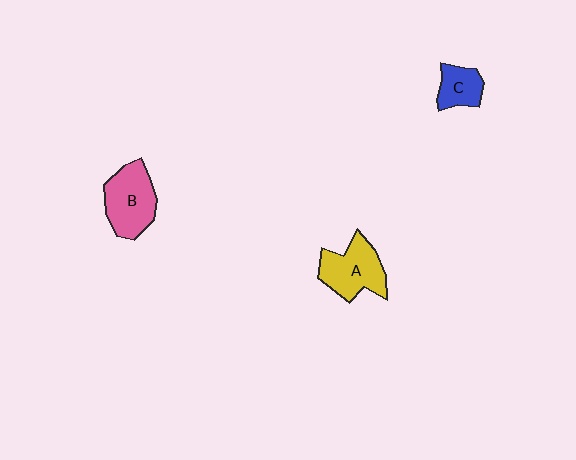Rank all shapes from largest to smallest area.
From largest to smallest: B (pink), A (yellow), C (blue).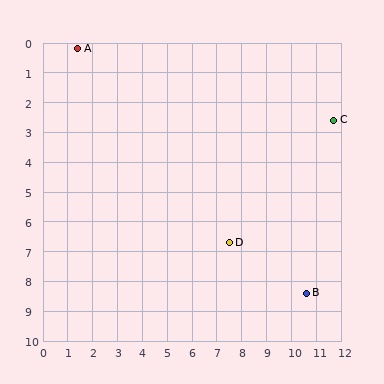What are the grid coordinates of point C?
Point C is at approximately (11.7, 2.6).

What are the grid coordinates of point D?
Point D is at approximately (7.5, 6.7).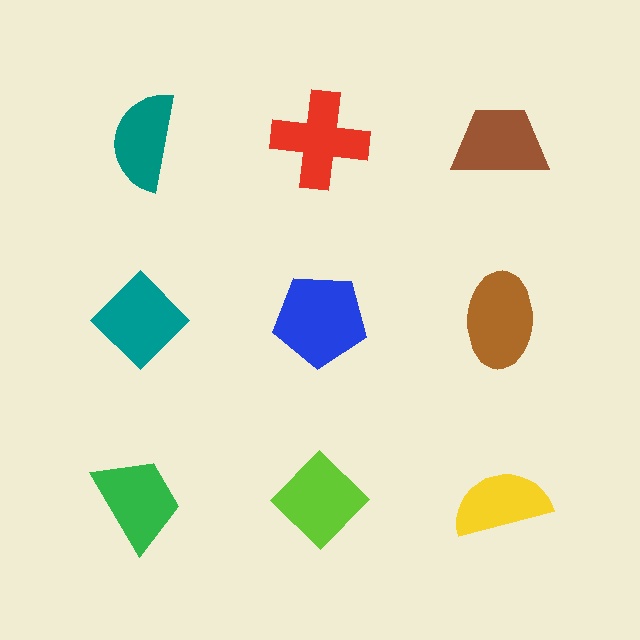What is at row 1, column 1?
A teal semicircle.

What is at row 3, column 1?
A green trapezoid.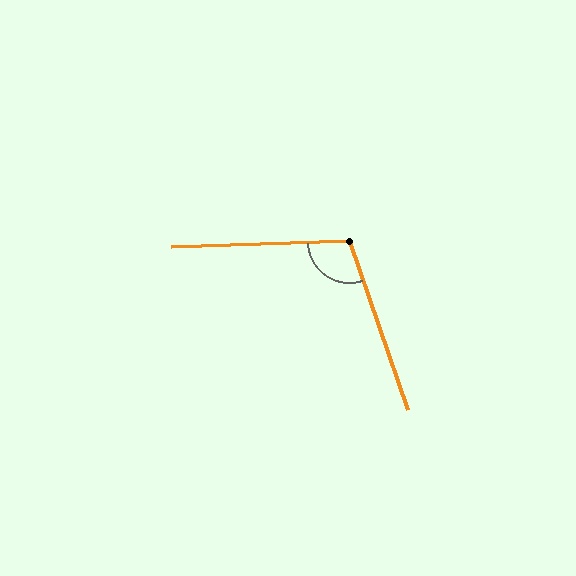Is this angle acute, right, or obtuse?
It is obtuse.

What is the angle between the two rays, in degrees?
Approximately 107 degrees.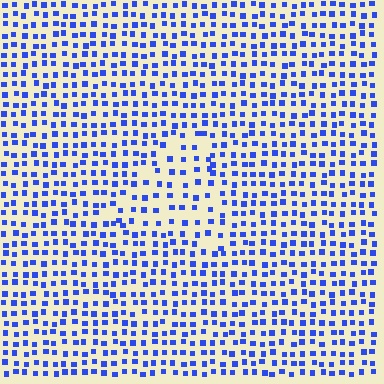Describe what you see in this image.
The image contains small blue elements arranged at two different densities. A triangle-shaped region is visible where the elements are less densely packed than the surrounding area.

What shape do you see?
I see a triangle.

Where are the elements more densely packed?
The elements are more densely packed outside the triangle boundary.